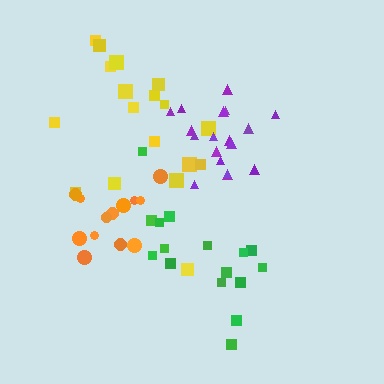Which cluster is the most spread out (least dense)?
Yellow.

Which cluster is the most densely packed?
Purple.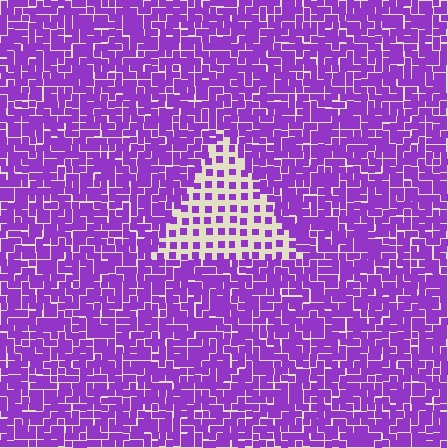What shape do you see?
I see a triangle.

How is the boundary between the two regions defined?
The boundary is defined by a change in element density (approximately 2.7x ratio). All elements are the same color, size, and shape.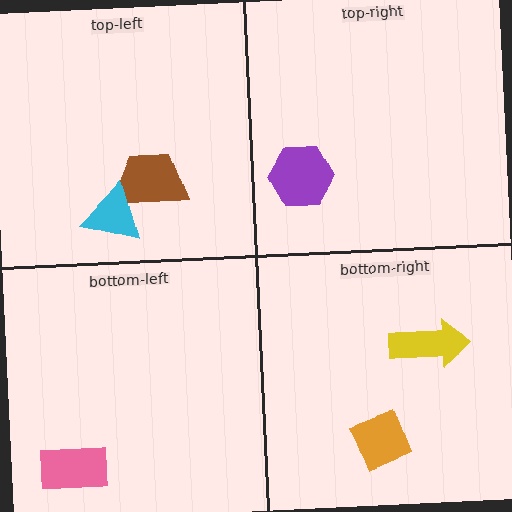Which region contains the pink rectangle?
The bottom-left region.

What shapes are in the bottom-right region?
The orange diamond, the yellow arrow.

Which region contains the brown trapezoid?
The top-left region.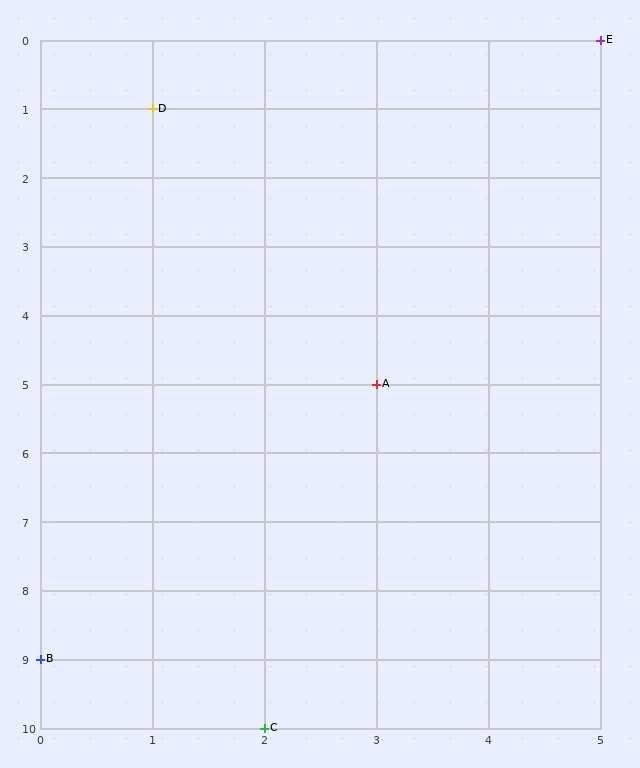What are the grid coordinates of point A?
Point A is at grid coordinates (3, 5).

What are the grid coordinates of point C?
Point C is at grid coordinates (2, 10).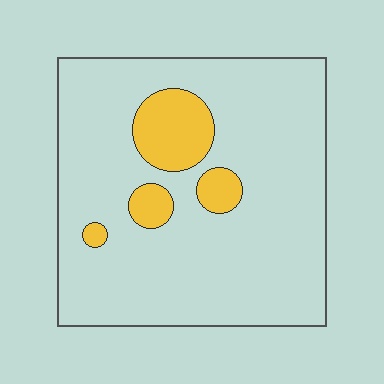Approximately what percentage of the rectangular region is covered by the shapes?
Approximately 15%.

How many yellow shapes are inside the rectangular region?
4.